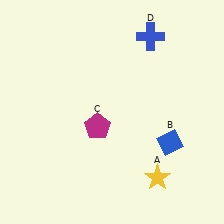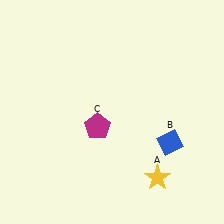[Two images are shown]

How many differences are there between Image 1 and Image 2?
There is 1 difference between the two images.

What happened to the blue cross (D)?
The blue cross (D) was removed in Image 2. It was in the top-right area of Image 1.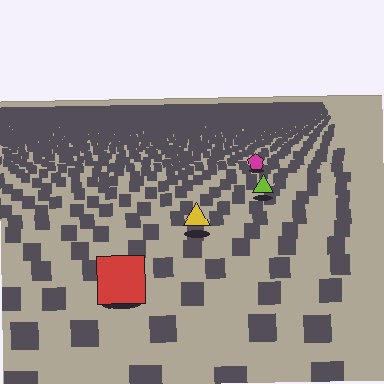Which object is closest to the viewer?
The red square is closest. The texture marks near it are larger and more spread out.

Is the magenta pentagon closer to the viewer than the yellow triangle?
No. The yellow triangle is closer — you can tell from the texture gradient: the ground texture is coarser near it.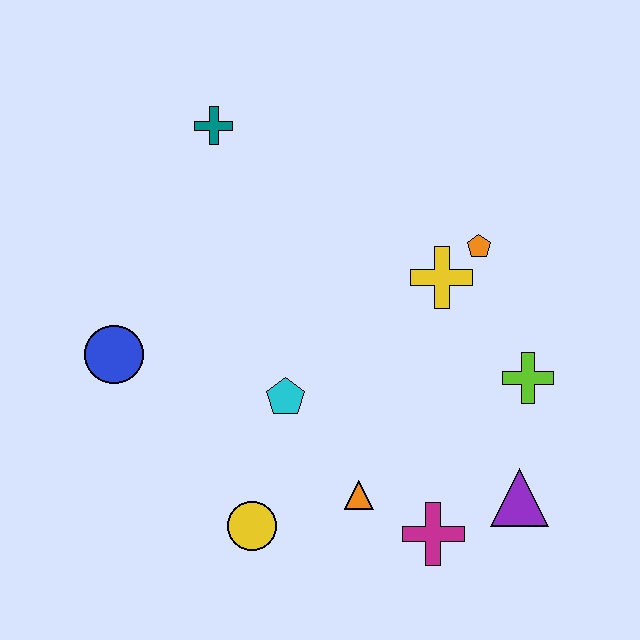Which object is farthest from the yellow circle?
The teal cross is farthest from the yellow circle.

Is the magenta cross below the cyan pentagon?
Yes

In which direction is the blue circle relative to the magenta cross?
The blue circle is to the left of the magenta cross.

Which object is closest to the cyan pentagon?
The orange triangle is closest to the cyan pentagon.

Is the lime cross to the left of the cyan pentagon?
No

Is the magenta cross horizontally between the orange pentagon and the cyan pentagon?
Yes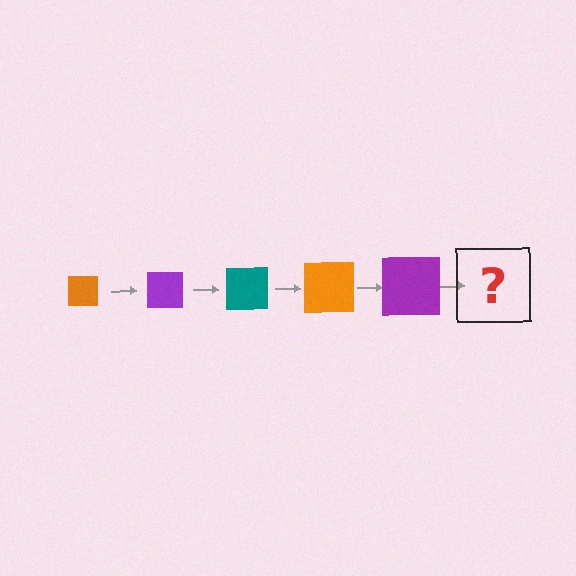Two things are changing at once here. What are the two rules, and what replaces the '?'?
The two rules are that the square grows larger each step and the color cycles through orange, purple, and teal. The '?' should be a teal square, larger than the previous one.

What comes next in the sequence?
The next element should be a teal square, larger than the previous one.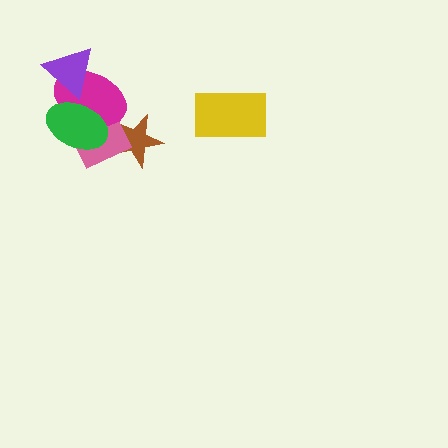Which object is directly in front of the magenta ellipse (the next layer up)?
The green ellipse is directly in front of the magenta ellipse.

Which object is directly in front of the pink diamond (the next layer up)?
The magenta ellipse is directly in front of the pink diamond.